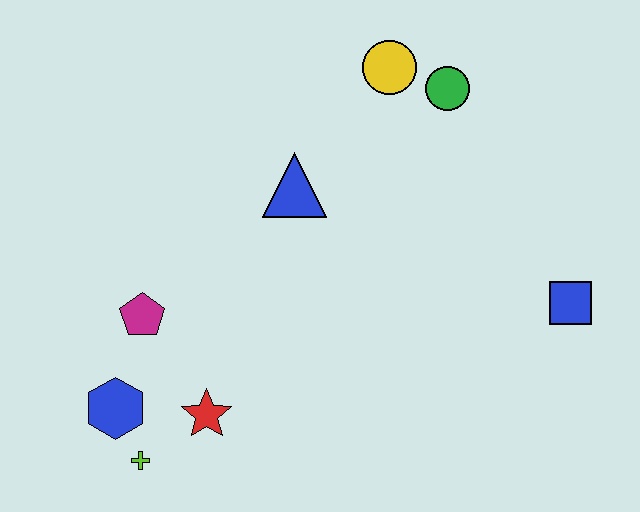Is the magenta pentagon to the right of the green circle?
No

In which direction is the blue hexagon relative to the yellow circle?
The blue hexagon is below the yellow circle.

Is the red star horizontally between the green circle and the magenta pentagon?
Yes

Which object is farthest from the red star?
The green circle is farthest from the red star.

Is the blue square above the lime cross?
Yes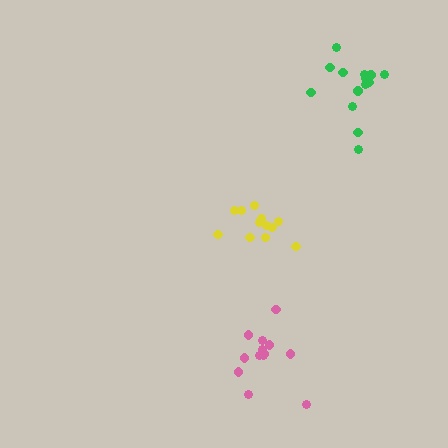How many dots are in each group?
Group 1: 12 dots, Group 2: 13 dots, Group 3: 14 dots (39 total).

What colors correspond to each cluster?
The clusters are colored: yellow, pink, green.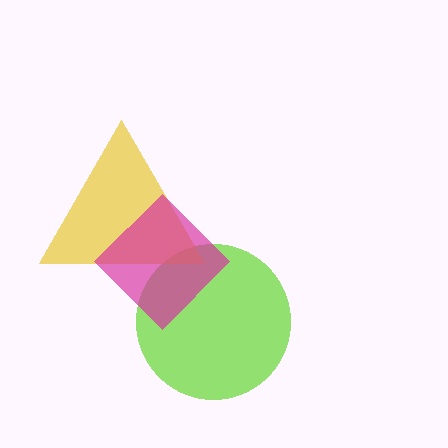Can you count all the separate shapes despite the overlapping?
Yes, there are 3 separate shapes.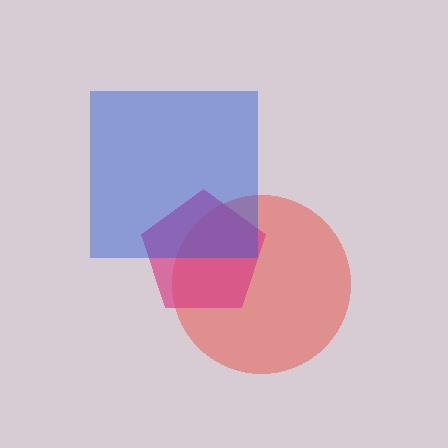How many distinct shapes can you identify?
There are 3 distinct shapes: a red circle, a magenta pentagon, a blue square.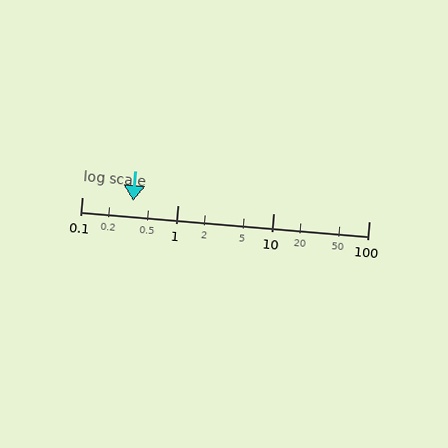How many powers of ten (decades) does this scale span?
The scale spans 3 decades, from 0.1 to 100.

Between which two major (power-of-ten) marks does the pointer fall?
The pointer is between 0.1 and 1.